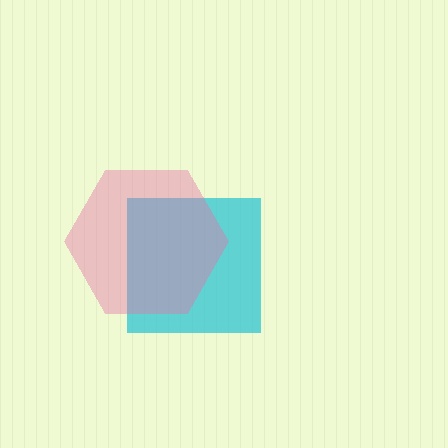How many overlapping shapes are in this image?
There are 2 overlapping shapes in the image.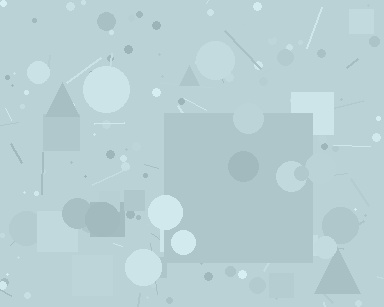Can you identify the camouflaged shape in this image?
The camouflaged shape is a square.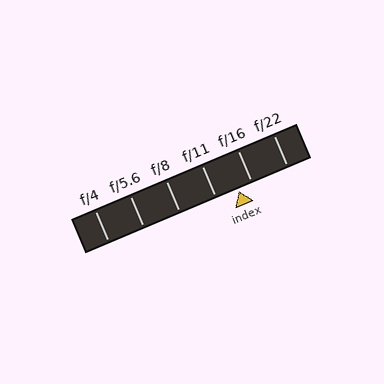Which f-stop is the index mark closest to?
The index mark is closest to f/16.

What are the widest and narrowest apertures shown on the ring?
The widest aperture shown is f/4 and the narrowest is f/22.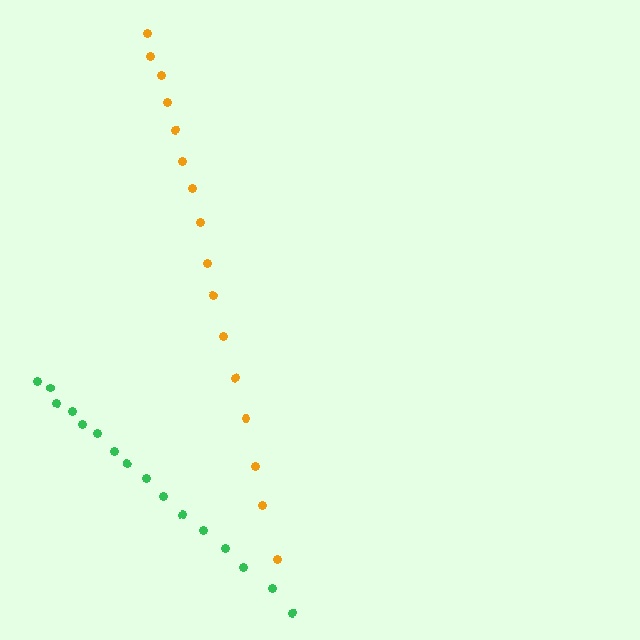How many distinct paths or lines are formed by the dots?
There are 2 distinct paths.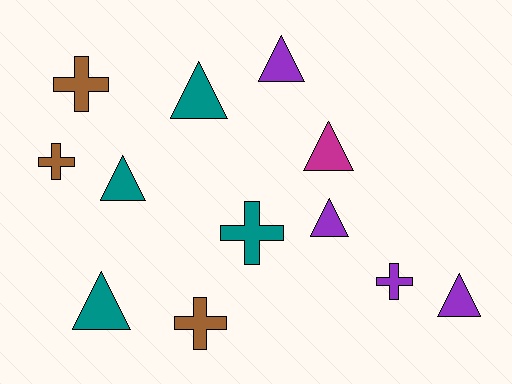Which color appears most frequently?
Teal, with 4 objects.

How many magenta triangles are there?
There is 1 magenta triangle.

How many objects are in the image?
There are 12 objects.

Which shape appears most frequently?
Triangle, with 7 objects.